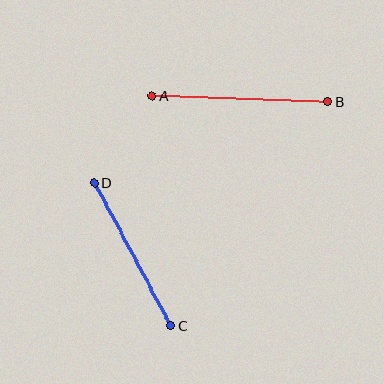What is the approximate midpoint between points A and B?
The midpoint is at approximately (240, 99) pixels.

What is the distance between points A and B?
The distance is approximately 176 pixels.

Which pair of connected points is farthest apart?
Points A and B are farthest apart.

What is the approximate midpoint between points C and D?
The midpoint is at approximately (133, 254) pixels.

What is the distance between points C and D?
The distance is approximately 162 pixels.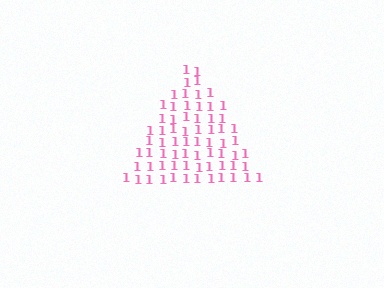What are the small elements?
The small elements are digit 1's.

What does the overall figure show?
The overall figure shows a triangle.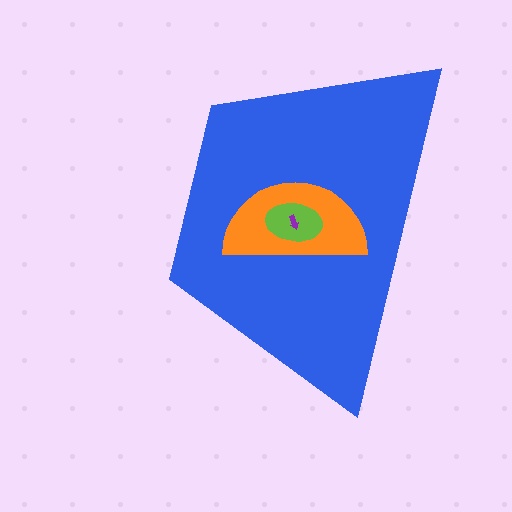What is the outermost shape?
The blue trapezoid.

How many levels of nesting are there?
4.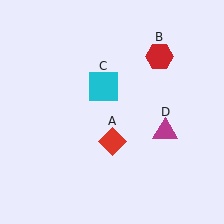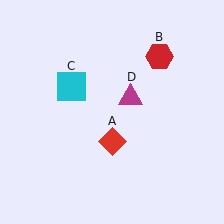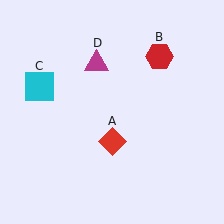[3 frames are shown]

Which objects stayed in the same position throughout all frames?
Red diamond (object A) and red hexagon (object B) remained stationary.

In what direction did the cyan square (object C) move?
The cyan square (object C) moved left.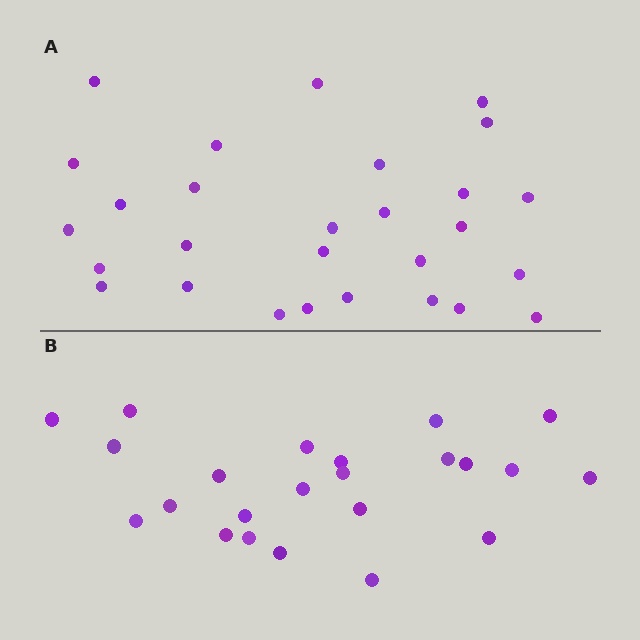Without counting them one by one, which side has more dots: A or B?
Region A (the top region) has more dots.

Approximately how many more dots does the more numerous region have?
Region A has about 5 more dots than region B.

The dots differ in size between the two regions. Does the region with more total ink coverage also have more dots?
No. Region B has more total ink coverage because its dots are larger, but region A actually contains more individual dots. Total area can be misleading — the number of items is what matters here.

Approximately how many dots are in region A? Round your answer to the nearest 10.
About 30 dots. (The exact count is 28, which rounds to 30.)